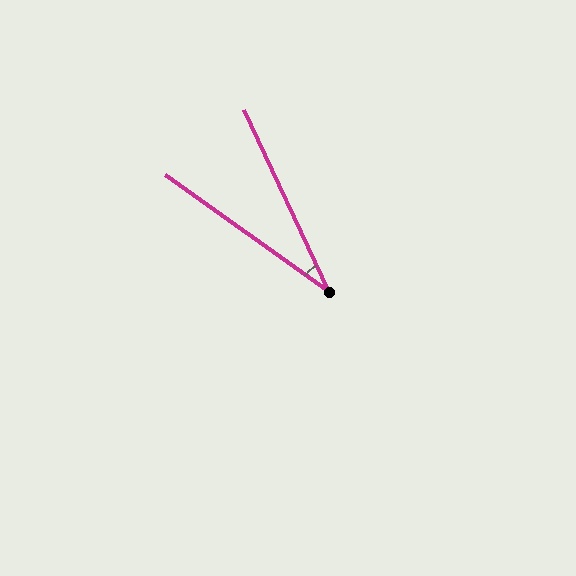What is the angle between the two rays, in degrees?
Approximately 29 degrees.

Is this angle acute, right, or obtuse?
It is acute.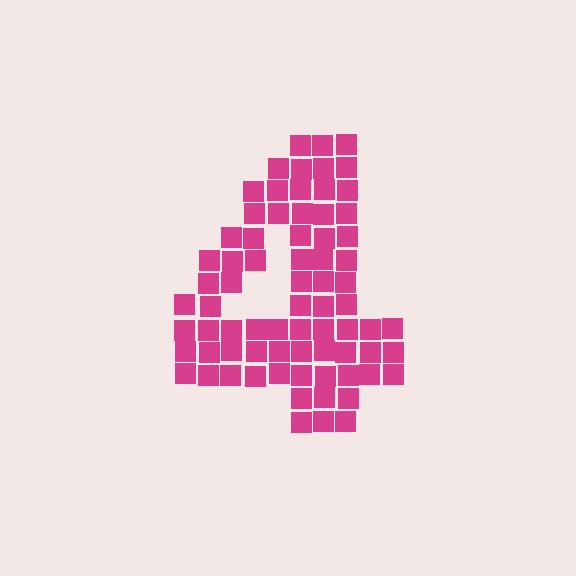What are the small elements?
The small elements are squares.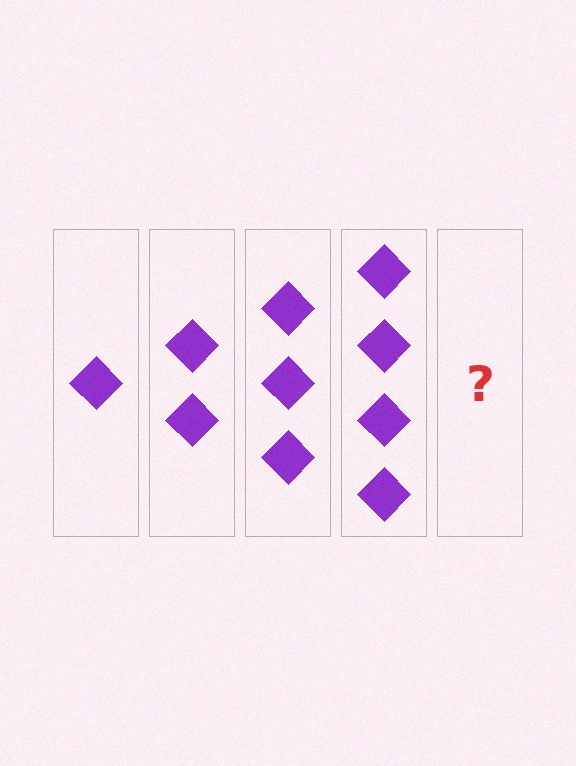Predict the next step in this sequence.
The next step is 5 diamonds.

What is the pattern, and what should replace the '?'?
The pattern is that each step adds one more diamond. The '?' should be 5 diamonds.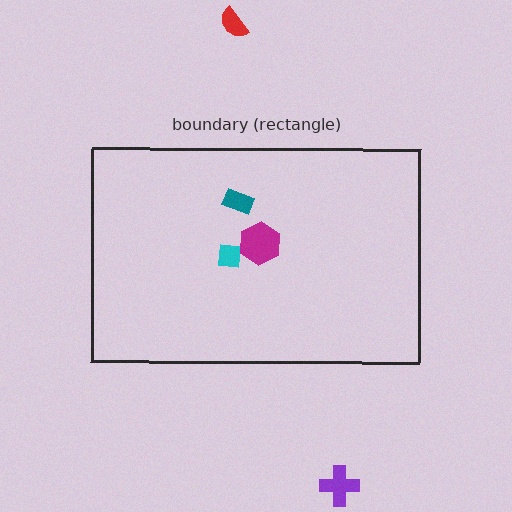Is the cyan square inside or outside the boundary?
Inside.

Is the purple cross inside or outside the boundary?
Outside.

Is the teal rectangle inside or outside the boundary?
Inside.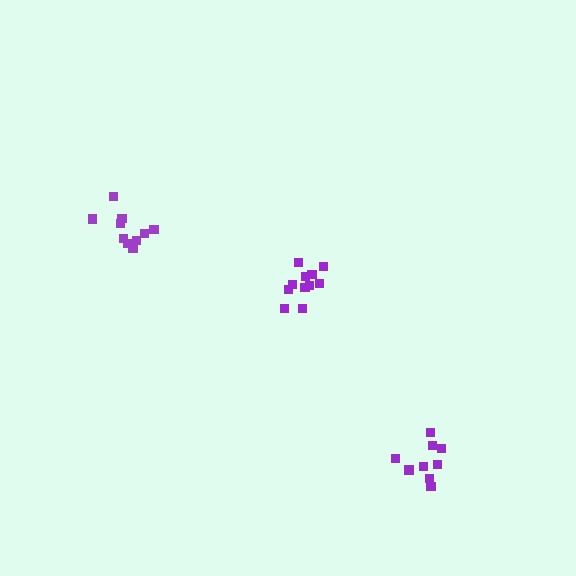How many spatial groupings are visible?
There are 3 spatial groupings.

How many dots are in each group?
Group 1: 11 dots, Group 2: 10 dots, Group 3: 9 dots (30 total).